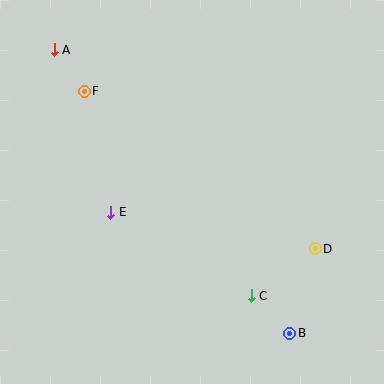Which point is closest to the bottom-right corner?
Point B is closest to the bottom-right corner.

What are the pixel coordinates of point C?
Point C is at (251, 296).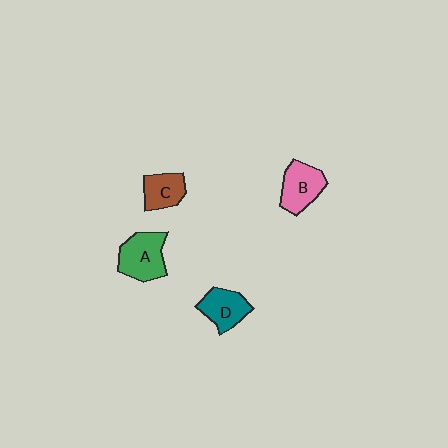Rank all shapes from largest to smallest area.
From largest to smallest: A (green), B (pink), D (teal), C (brown).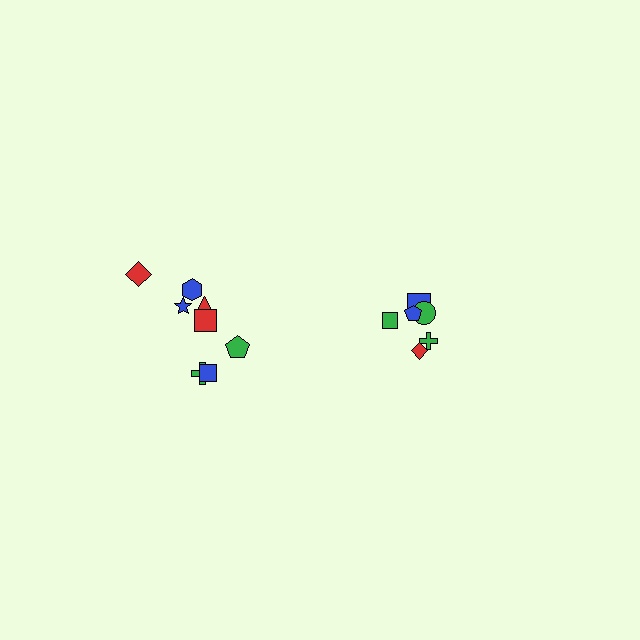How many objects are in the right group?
There are 6 objects.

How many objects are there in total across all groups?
There are 14 objects.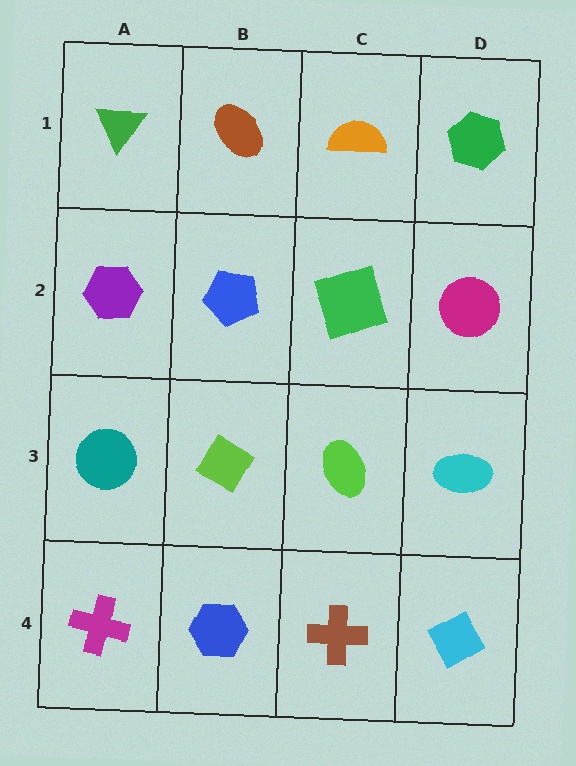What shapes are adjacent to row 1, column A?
A purple hexagon (row 2, column A), a brown ellipse (row 1, column B).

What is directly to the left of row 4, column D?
A brown cross.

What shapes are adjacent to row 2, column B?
A brown ellipse (row 1, column B), a lime diamond (row 3, column B), a purple hexagon (row 2, column A), a green square (row 2, column C).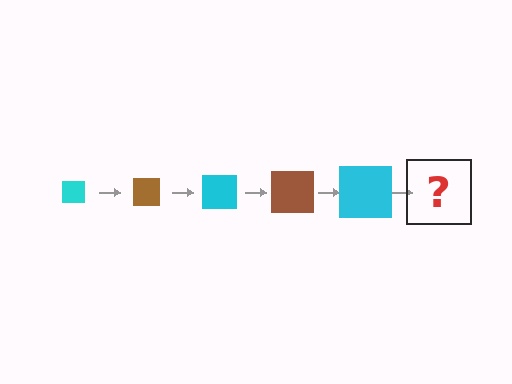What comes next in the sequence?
The next element should be a brown square, larger than the previous one.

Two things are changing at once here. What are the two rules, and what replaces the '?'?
The two rules are that the square grows larger each step and the color cycles through cyan and brown. The '?' should be a brown square, larger than the previous one.